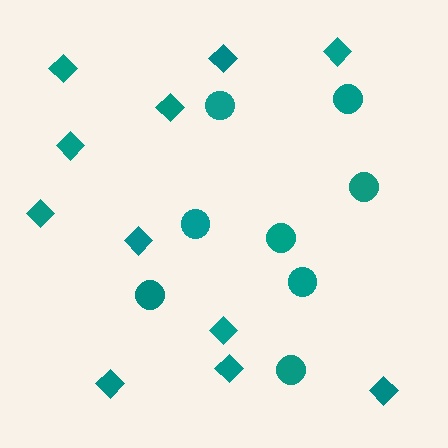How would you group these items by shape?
There are 2 groups: one group of circles (8) and one group of diamonds (11).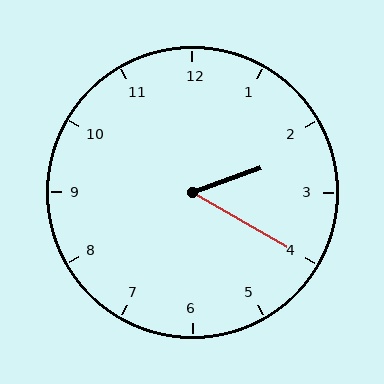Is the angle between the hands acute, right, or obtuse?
It is acute.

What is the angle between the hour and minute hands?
Approximately 50 degrees.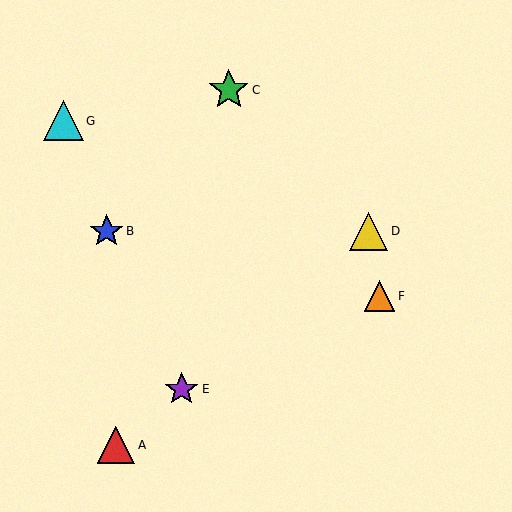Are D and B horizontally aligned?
Yes, both are at y≈231.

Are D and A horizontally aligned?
No, D is at y≈231 and A is at y≈445.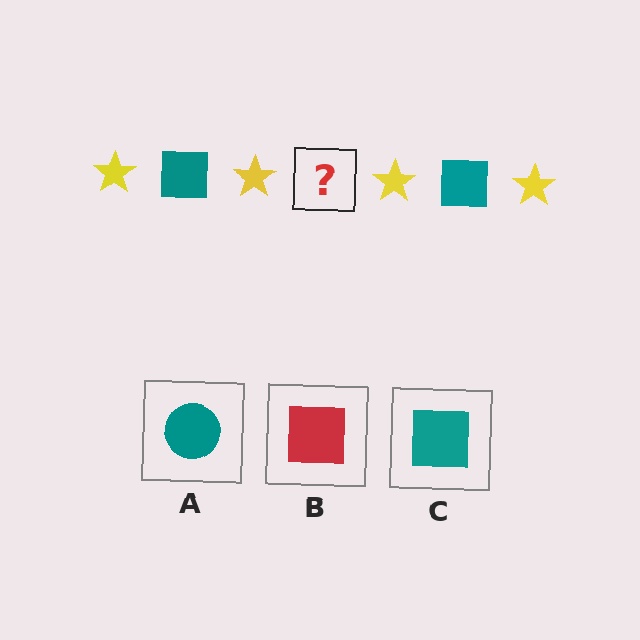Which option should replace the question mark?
Option C.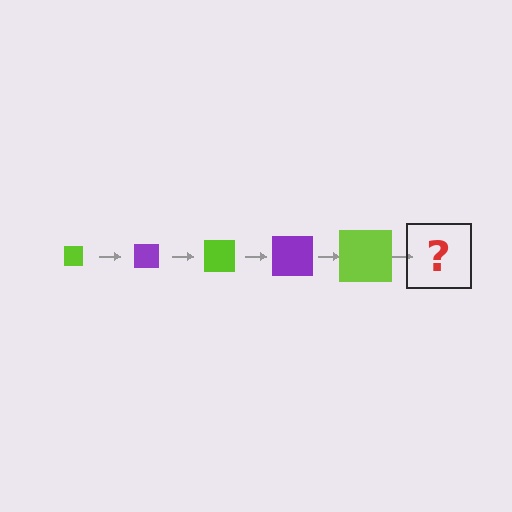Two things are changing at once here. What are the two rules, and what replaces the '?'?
The two rules are that the square grows larger each step and the color cycles through lime and purple. The '?' should be a purple square, larger than the previous one.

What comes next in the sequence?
The next element should be a purple square, larger than the previous one.